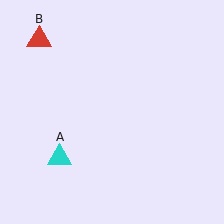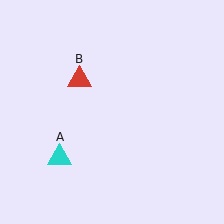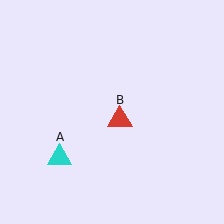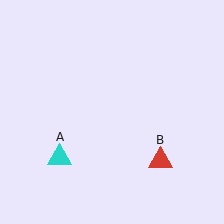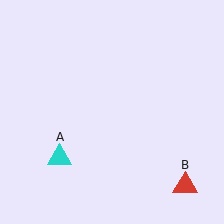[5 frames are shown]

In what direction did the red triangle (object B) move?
The red triangle (object B) moved down and to the right.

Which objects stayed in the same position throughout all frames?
Cyan triangle (object A) remained stationary.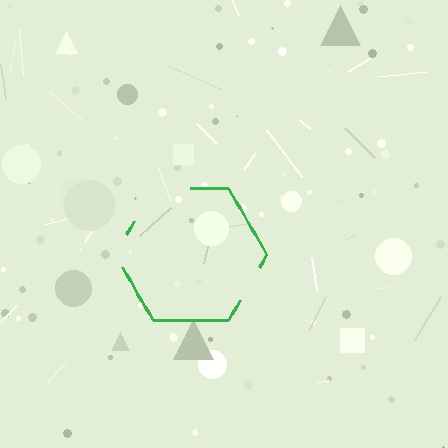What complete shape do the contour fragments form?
The contour fragments form a hexagon.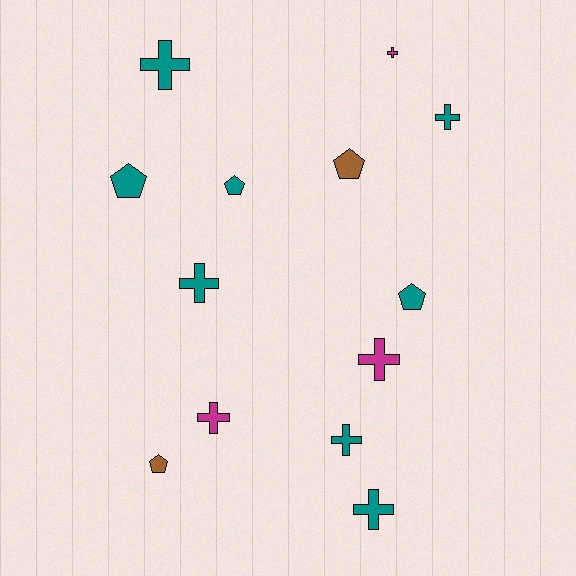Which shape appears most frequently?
Cross, with 8 objects.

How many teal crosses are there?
There are 5 teal crosses.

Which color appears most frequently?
Teal, with 8 objects.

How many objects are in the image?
There are 13 objects.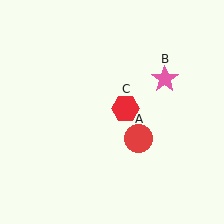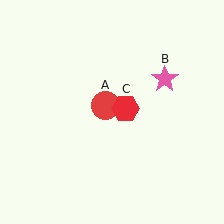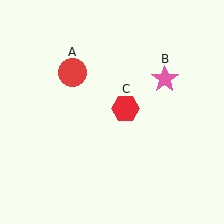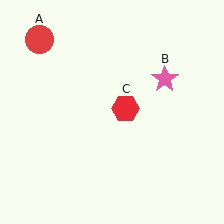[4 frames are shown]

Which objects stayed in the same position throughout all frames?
Pink star (object B) and red hexagon (object C) remained stationary.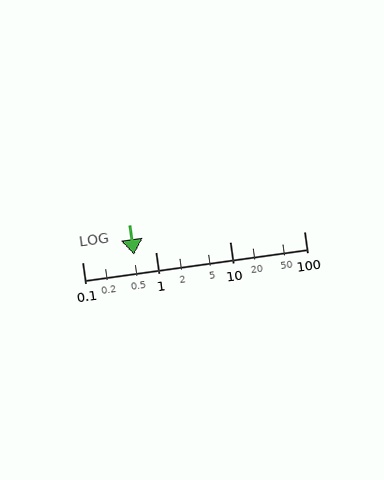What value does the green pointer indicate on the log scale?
The pointer indicates approximately 0.5.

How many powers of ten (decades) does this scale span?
The scale spans 3 decades, from 0.1 to 100.